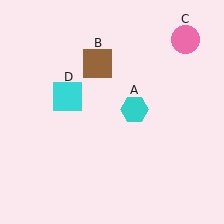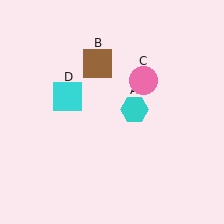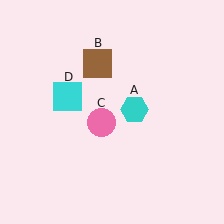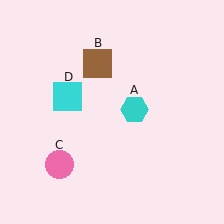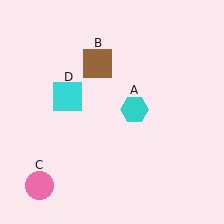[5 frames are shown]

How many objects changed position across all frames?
1 object changed position: pink circle (object C).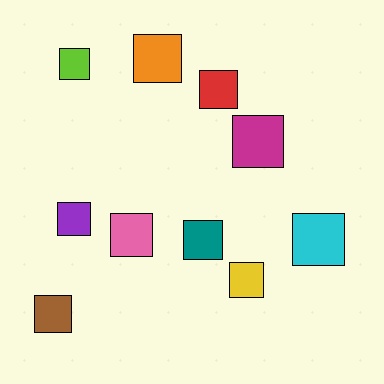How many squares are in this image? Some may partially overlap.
There are 10 squares.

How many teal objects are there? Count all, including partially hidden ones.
There is 1 teal object.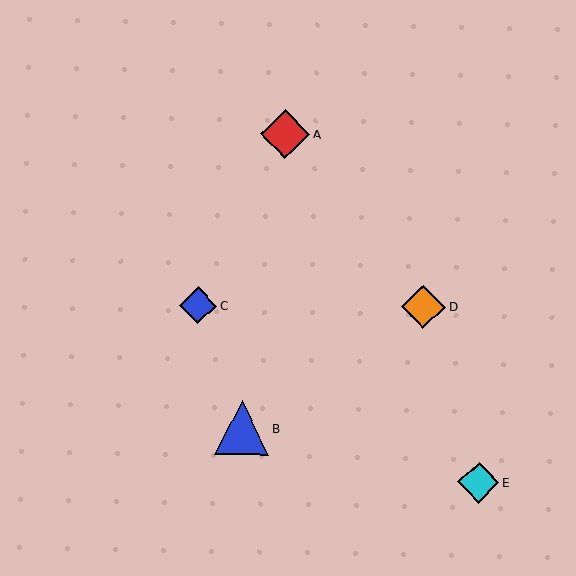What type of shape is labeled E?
Shape E is a cyan diamond.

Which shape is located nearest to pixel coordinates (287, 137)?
The red diamond (labeled A) at (285, 134) is nearest to that location.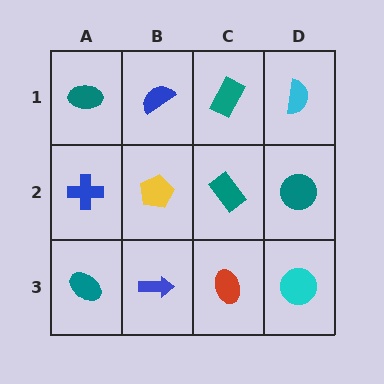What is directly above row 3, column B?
A yellow pentagon.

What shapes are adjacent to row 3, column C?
A teal rectangle (row 2, column C), a blue arrow (row 3, column B), a cyan circle (row 3, column D).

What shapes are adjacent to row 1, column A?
A blue cross (row 2, column A), a blue semicircle (row 1, column B).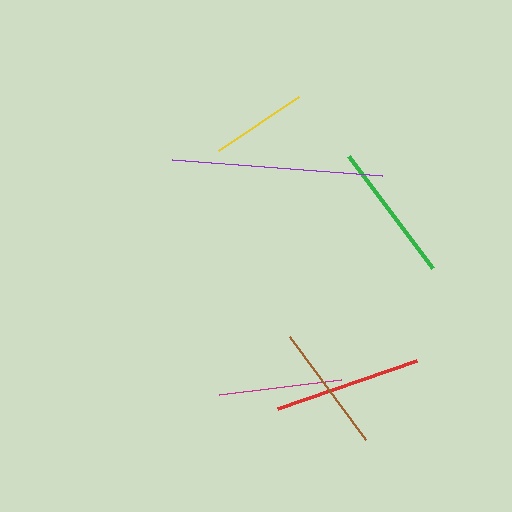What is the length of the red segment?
The red segment is approximately 148 pixels long.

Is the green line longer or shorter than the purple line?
The purple line is longer than the green line.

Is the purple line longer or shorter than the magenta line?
The purple line is longer than the magenta line.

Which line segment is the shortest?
The yellow line is the shortest at approximately 97 pixels.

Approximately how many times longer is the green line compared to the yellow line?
The green line is approximately 1.4 times the length of the yellow line.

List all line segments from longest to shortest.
From longest to shortest: purple, red, green, brown, magenta, yellow.